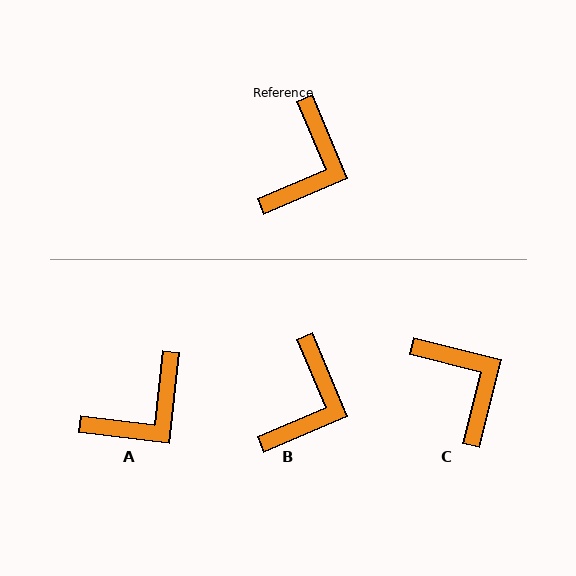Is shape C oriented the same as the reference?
No, it is off by about 53 degrees.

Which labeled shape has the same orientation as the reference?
B.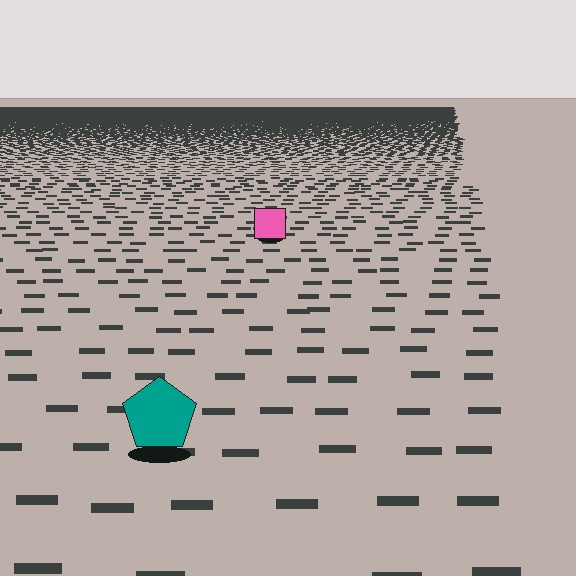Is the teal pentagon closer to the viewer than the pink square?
Yes. The teal pentagon is closer — you can tell from the texture gradient: the ground texture is coarser near it.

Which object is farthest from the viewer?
The pink square is farthest from the viewer. It appears smaller and the ground texture around it is denser.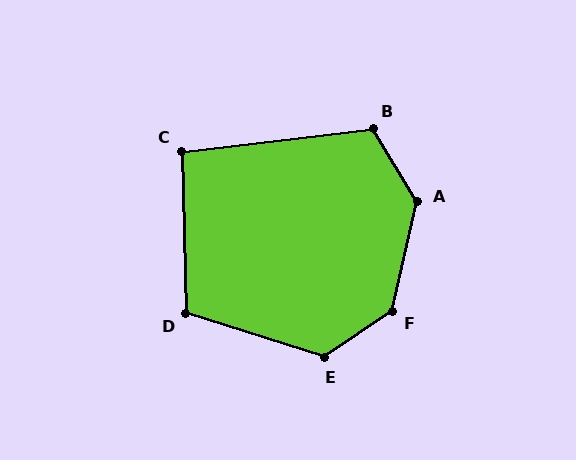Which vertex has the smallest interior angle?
C, at approximately 96 degrees.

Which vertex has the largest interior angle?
F, at approximately 137 degrees.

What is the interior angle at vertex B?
Approximately 114 degrees (obtuse).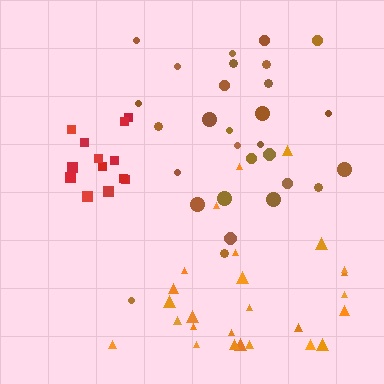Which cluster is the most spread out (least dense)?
Orange.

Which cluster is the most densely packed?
Red.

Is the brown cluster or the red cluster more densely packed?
Red.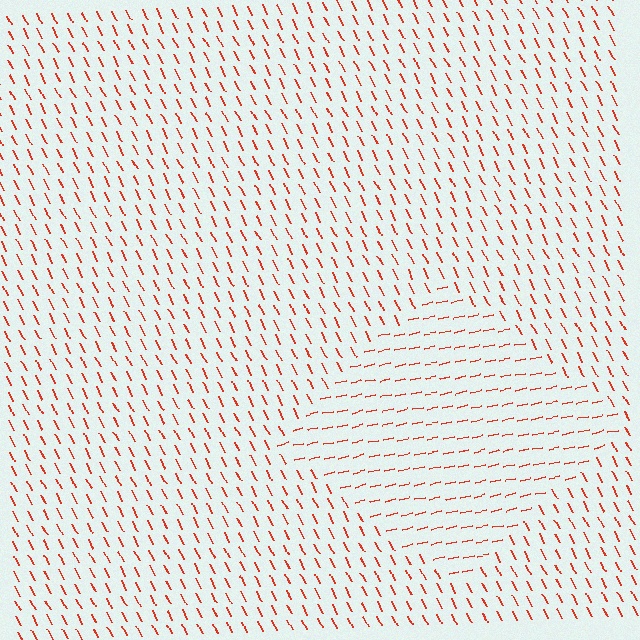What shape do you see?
I see a diamond.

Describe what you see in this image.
The image is filled with small red line segments. A diamond region in the image has lines oriented differently from the surrounding lines, creating a visible texture boundary.